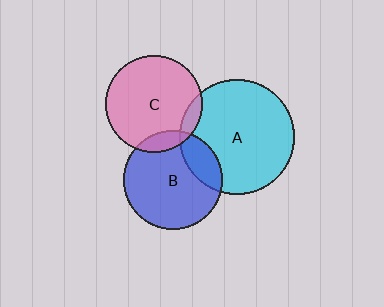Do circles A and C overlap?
Yes.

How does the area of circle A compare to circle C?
Approximately 1.4 times.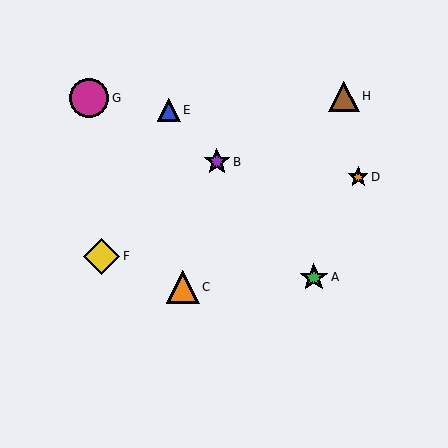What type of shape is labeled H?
Shape H is a brown triangle.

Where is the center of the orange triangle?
The center of the orange triangle is at (183, 287).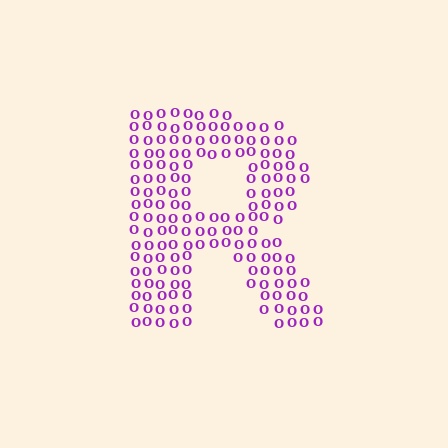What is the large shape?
The large shape is the letter R.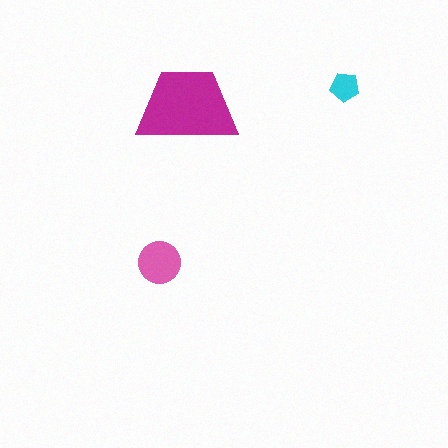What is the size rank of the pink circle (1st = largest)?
2nd.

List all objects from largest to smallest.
The magenta trapezoid, the pink circle, the cyan pentagon.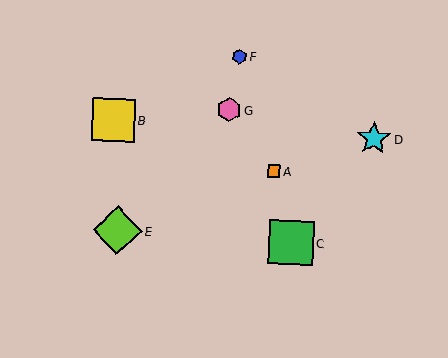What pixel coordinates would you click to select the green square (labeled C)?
Click at (291, 243) to select the green square C.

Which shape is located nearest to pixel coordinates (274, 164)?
The orange square (labeled A) at (274, 171) is nearest to that location.